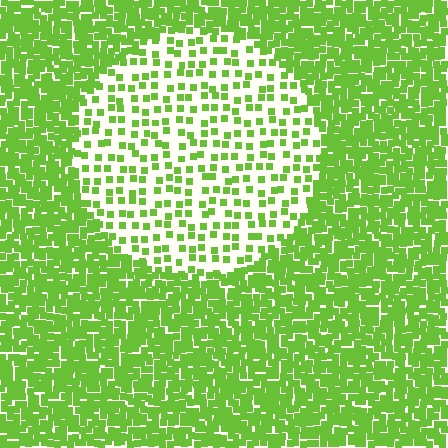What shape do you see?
I see a circle.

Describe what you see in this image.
The image contains small lime elements arranged at two different densities. A circle-shaped region is visible where the elements are less densely packed than the surrounding area.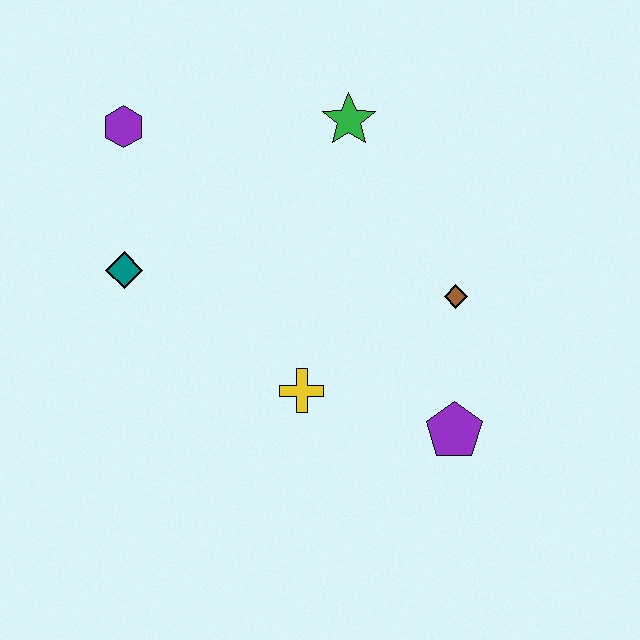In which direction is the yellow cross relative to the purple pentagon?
The yellow cross is to the left of the purple pentagon.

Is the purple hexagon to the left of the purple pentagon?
Yes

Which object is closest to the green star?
The brown diamond is closest to the green star.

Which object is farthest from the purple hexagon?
The purple pentagon is farthest from the purple hexagon.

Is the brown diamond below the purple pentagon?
No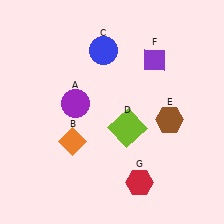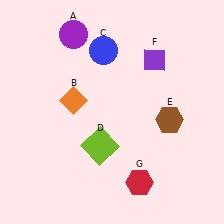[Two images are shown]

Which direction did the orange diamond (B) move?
The orange diamond (B) moved up.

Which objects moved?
The objects that moved are: the purple circle (A), the orange diamond (B), the lime square (D).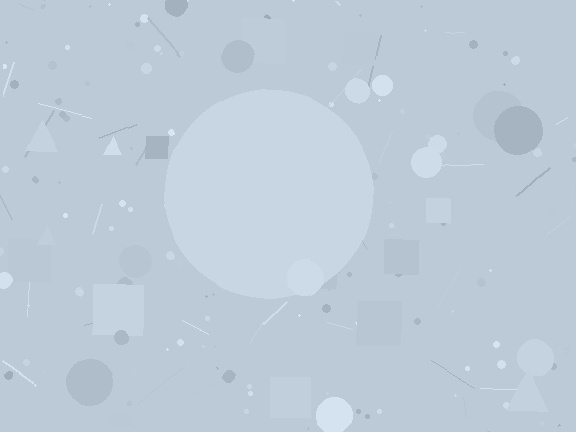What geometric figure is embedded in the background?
A circle is embedded in the background.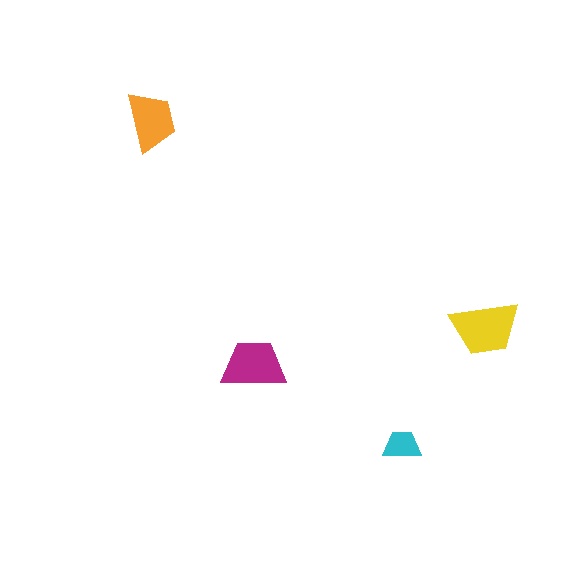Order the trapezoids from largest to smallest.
the yellow one, the magenta one, the orange one, the cyan one.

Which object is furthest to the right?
The yellow trapezoid is rightmost.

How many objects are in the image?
There are 4 objects in the image.